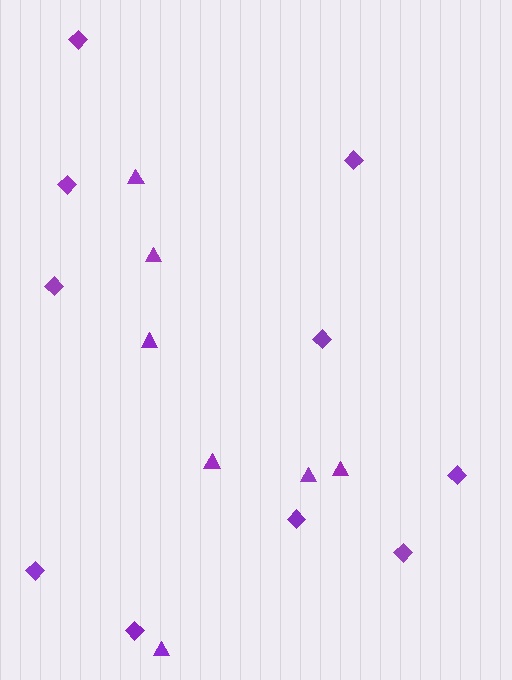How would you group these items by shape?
There are 2 groups: one group of triangles (7) and one group of diamonds (10).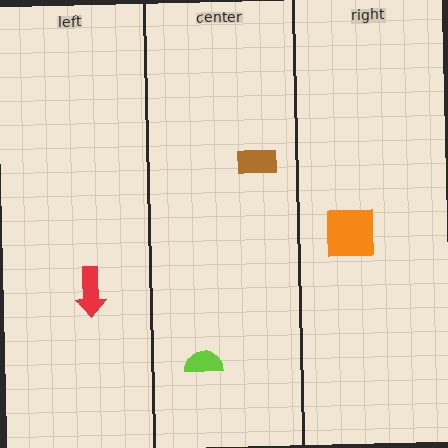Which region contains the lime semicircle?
The center region.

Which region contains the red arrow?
The left region.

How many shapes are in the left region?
1.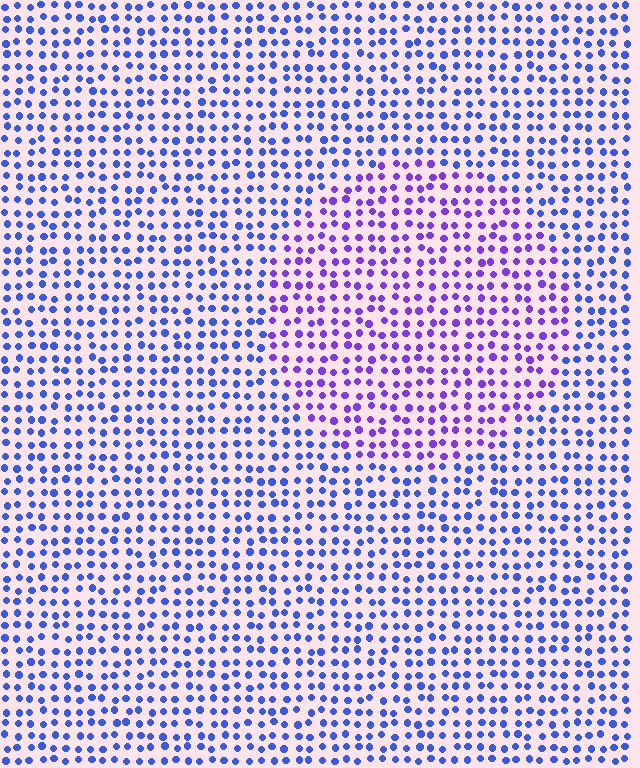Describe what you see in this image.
The image is filled with small blue elements in a uniform arrangement. A circle-shaped region is visible where the elements are tinted to a slightly different hue, forming a subtle color boundary.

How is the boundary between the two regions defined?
The boundary is defined purely by a slight shift in hue (about 36 degrees). Spacing, size, and orientation are identical on both sides.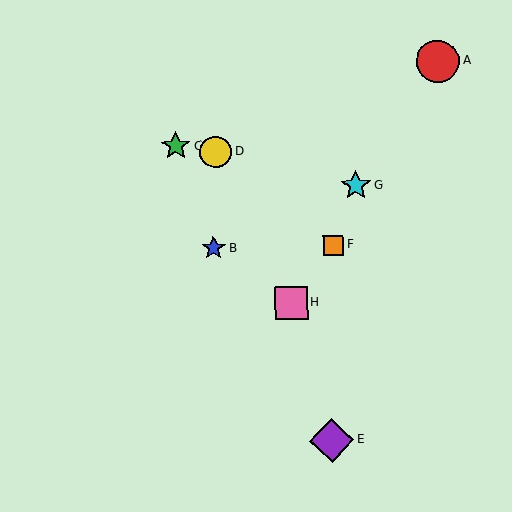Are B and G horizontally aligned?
No, B is at y≈248 and G is at y≈186.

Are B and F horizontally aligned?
Yes, both are at y≈248.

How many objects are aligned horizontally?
2 objects (B, F) are aligned horizontally.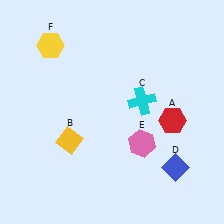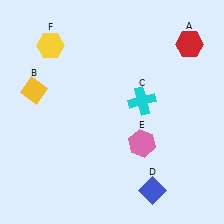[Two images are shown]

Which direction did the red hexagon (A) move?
The red hexagon (A) moved up.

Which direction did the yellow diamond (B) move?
The yellow diamond (B) moved up.